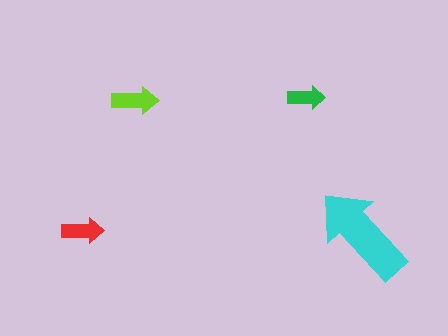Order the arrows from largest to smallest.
the cyan one, the lime one, the red one, the green one.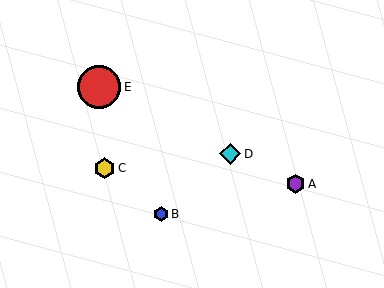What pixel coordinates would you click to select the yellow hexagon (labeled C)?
Click at (105, 168) to select the yellow hexagon C.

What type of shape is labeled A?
Shape A is a purple hexagon.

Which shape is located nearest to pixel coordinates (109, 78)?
The red circle (labeled E) at (99, 87) is nearest to that location.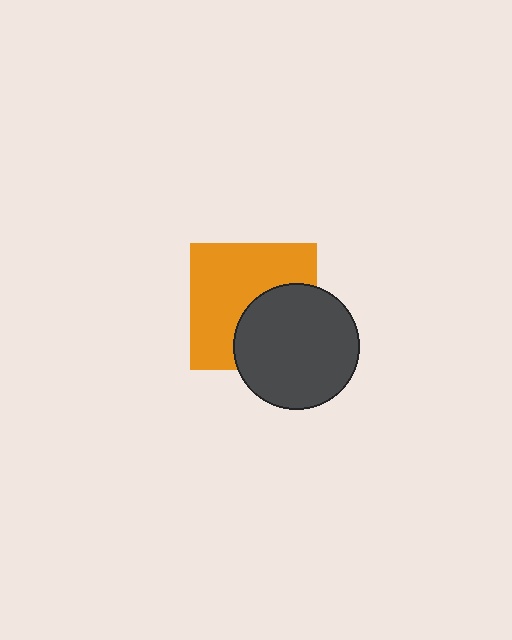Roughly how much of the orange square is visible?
About half of it is visible (roughly 61%).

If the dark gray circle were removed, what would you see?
You would see the complete orange square.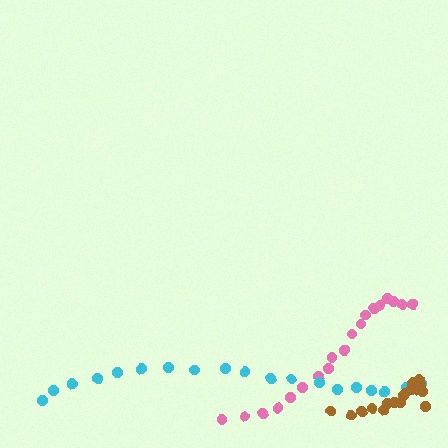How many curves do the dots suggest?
There are 3 distinct paths.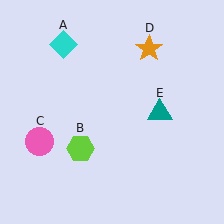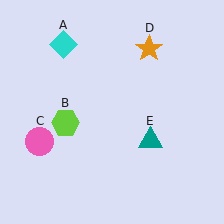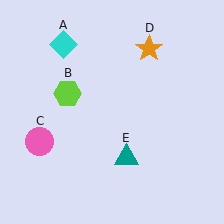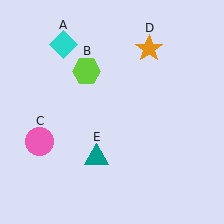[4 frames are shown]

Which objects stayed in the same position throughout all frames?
Cyan diamond (object A) and pink circle (object C) and orange star (object D) remained stationary.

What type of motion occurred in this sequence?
The lime hexagon (object B), teal triangle (object E) rotated clockwise around the center of the scene.